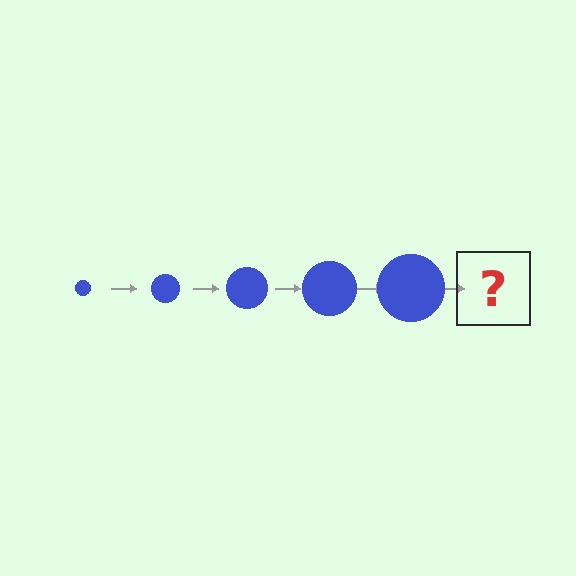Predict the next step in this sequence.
The next step is a blue circle, larger than the previous one.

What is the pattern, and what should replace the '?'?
The pattern is that the circle gets progressively larger each step. The '?' should be a blue circle, larger than the previous one.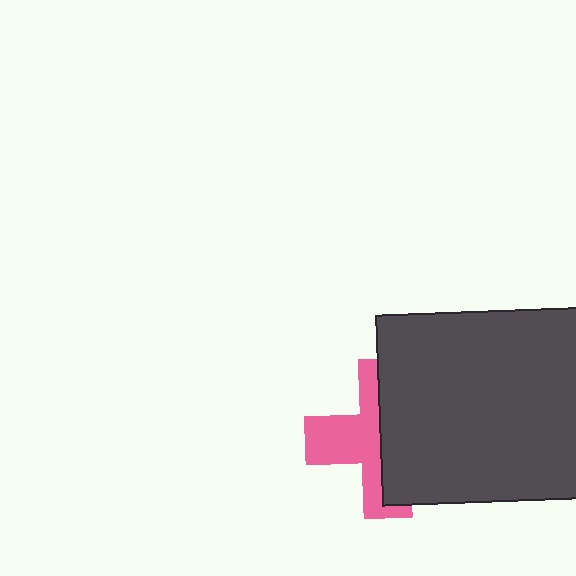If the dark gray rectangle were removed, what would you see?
You would see the complete pink cross.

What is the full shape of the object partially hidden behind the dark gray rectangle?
The partially hidden object is a pink cross.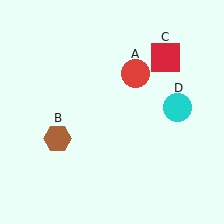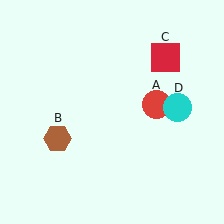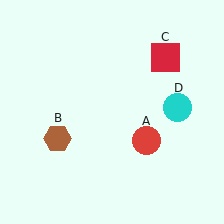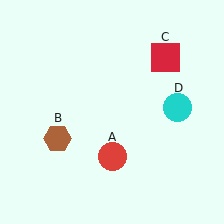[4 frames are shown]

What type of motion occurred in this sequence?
The red circle (object A) rotated clockwise around the center of the scene.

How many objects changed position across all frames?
1 object changed position: red circle (object A).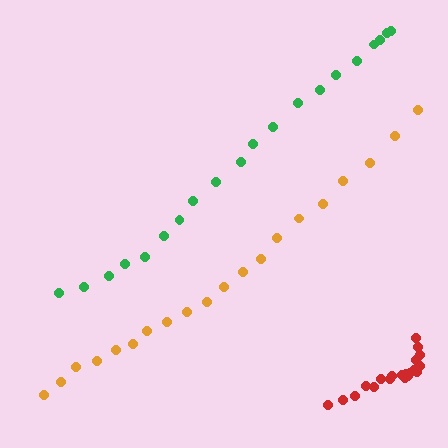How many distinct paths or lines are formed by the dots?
There are 3 distinct paths.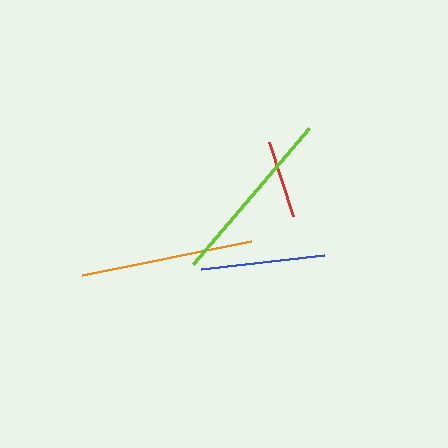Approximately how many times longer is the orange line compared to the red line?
The orange line is approximately 2.2 times the length of the red line.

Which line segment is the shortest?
The red line is the shortest at approximately 78 pixels.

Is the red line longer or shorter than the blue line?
The blue line is longer than the red line.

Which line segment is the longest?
The lime line is the longest at approximately 179 pixels.